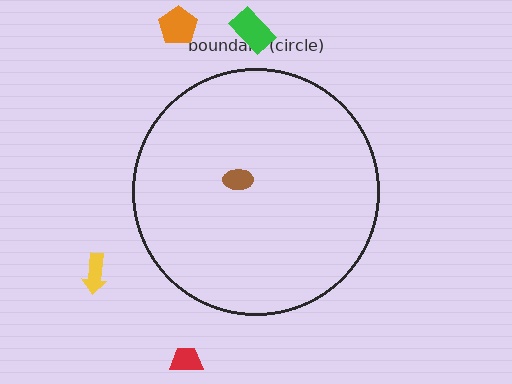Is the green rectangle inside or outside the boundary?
Outside.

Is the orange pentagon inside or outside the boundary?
Outside.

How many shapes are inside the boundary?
1 inside, 4 outside.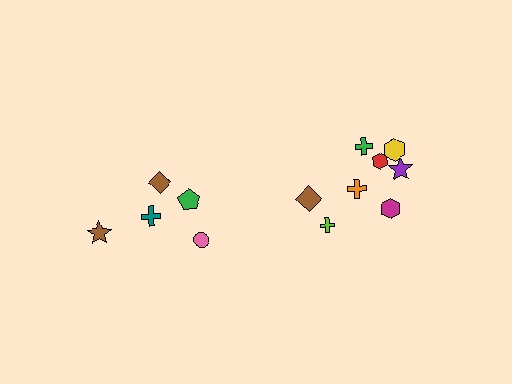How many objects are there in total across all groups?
There are 13 objects.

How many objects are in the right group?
There are 8 objects.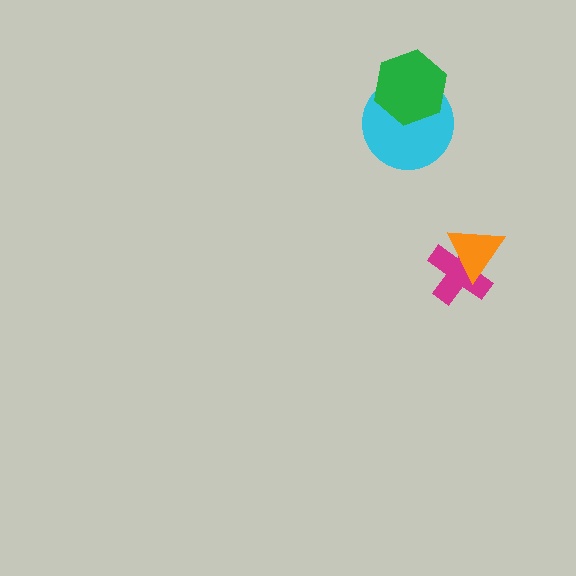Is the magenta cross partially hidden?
Yes, it is partially covered by another shape.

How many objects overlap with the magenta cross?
1 object overlaps with the magenta cross.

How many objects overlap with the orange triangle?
1 object overlaps with the orange triangle.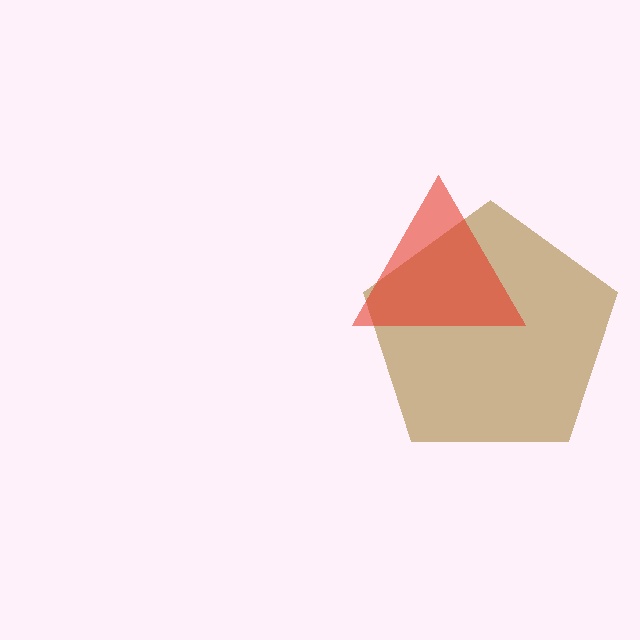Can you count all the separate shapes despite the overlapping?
Yes, there are 2 separate shapes.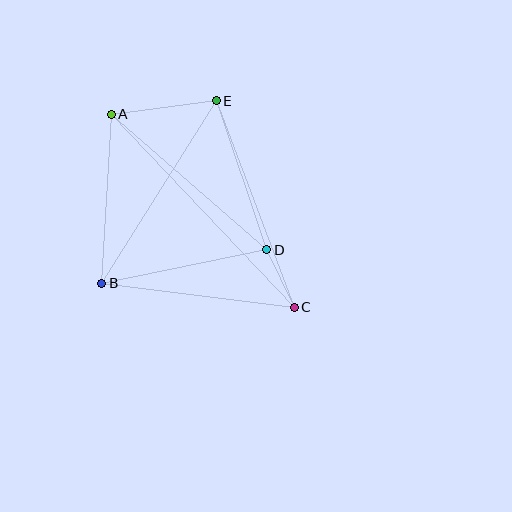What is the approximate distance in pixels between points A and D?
The distance between A and D is approximately 206 pixels.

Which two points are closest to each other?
Points C and D are closest to each other.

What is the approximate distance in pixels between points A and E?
The distance between A and E is approximately 106 pixels.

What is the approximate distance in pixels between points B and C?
The distance between B and C is approximately 194 pixels.